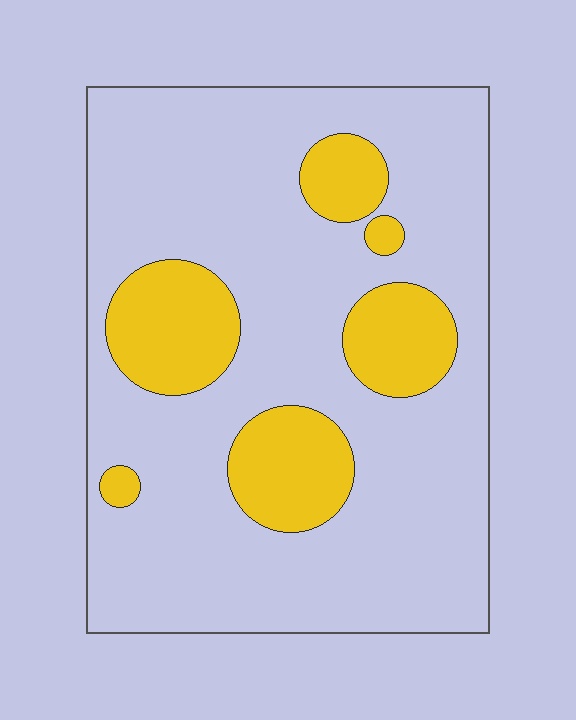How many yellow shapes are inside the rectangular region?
6.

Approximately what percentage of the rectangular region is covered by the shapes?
Approximately 20%.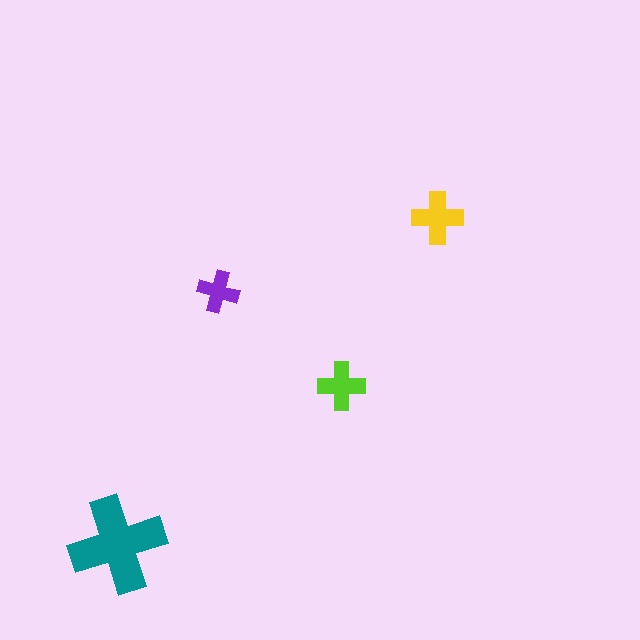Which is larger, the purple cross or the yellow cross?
The yellow one.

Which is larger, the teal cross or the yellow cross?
The teal one.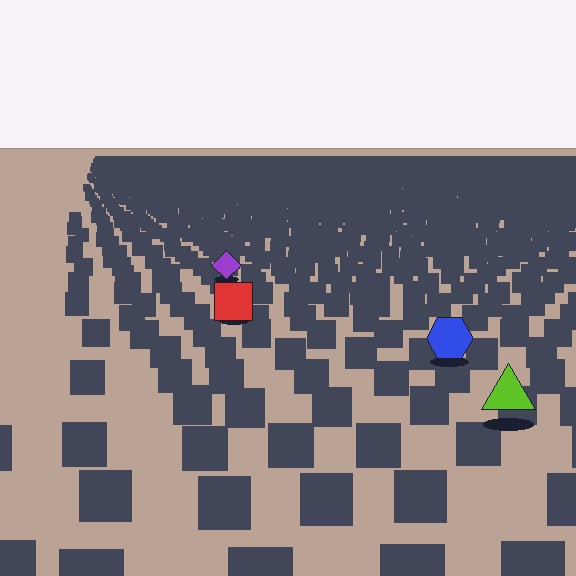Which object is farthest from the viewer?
The purple diamond is farthest from the viewer. It appears smaller and the ground texture around it is denser.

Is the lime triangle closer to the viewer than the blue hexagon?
Yes. The lime triangle is closer — you can tell from the texture gradient: the ground texture is coarser near it.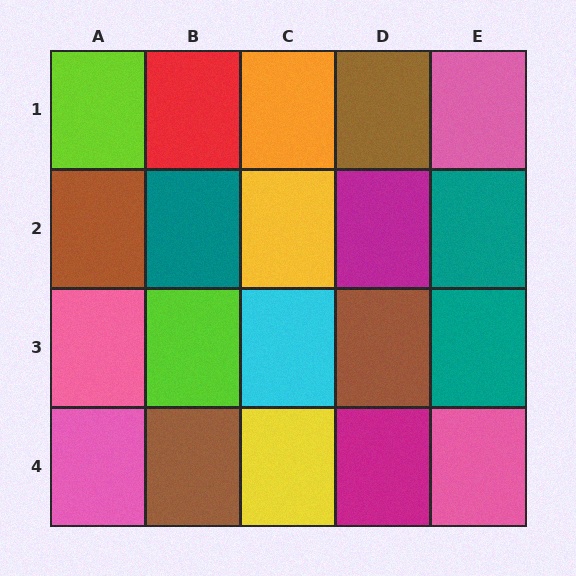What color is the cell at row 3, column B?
Lime.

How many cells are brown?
4 cells are brown.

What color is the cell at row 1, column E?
Pink.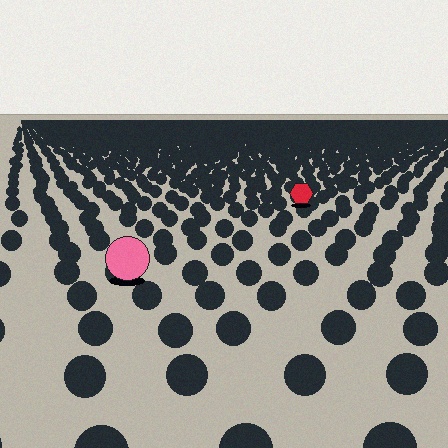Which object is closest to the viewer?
The pink circle is closest. The texture marks near it are larger and more spread out.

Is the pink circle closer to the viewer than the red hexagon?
Yes. The pink circle is closer — you can tell from the texture gradient: the ground texture is coarser near it.